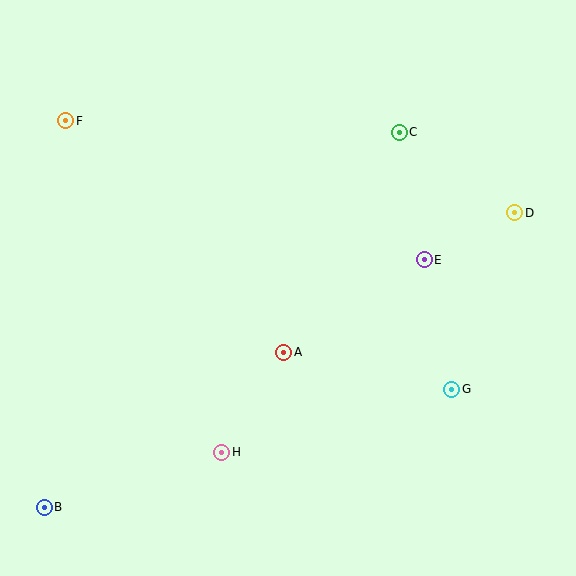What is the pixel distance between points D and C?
The distance between D and C is 141 pixels.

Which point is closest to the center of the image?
Point A at (284, 352) is closest to the center.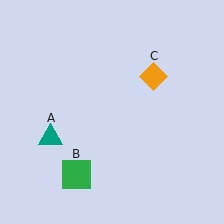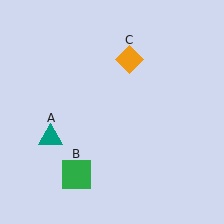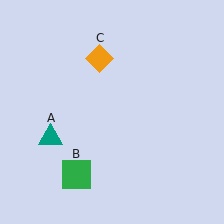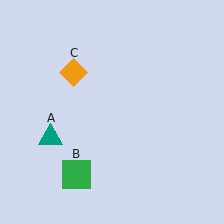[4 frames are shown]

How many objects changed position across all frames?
1 object changed position: orange diamond (object C).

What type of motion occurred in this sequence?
The orange diamond (object C) rotated counterclockwise around the center of the scene.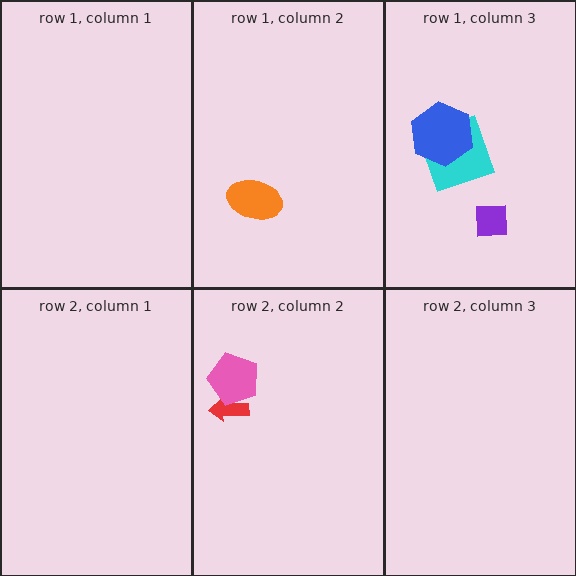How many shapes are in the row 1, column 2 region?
1.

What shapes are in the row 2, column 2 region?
The red arrow, the pink pentagon.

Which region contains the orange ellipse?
The row 1, column 2 region.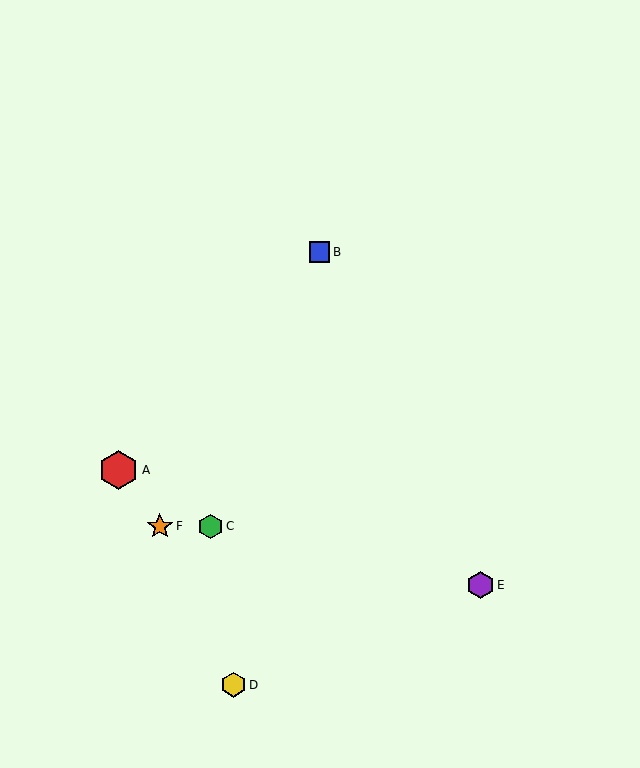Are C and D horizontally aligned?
No, C is at y≈526 and D is at y≈685.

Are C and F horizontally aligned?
Yes, both are at y≈526.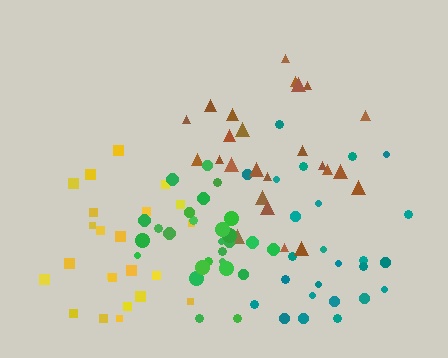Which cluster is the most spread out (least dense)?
Teal.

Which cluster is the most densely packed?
Green.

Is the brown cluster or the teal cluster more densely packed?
Brown.